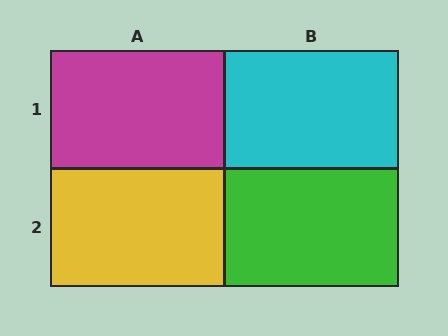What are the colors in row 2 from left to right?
Yellow, green.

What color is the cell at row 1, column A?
Magenta.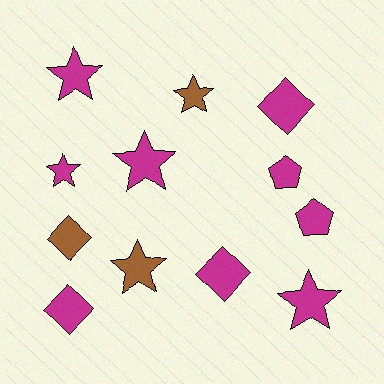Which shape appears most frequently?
Star, with 6 objects.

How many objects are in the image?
There are 12 objects.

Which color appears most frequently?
Magenta, with 9 objects.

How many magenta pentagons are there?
There are 2 magenta pentagons.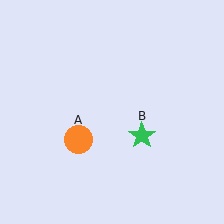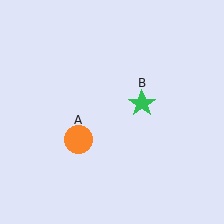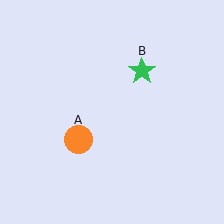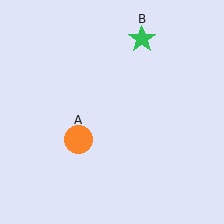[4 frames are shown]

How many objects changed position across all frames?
1 object changed position: green star (object B).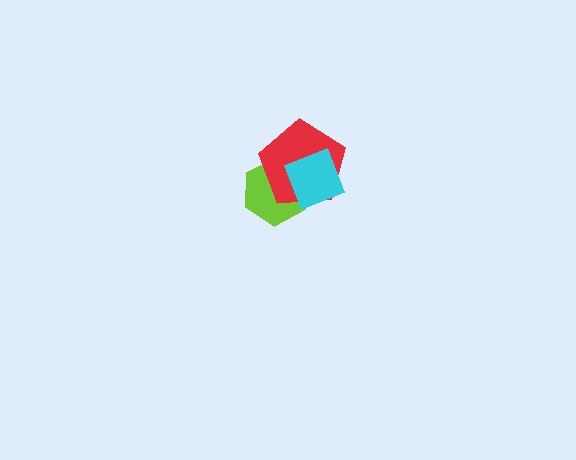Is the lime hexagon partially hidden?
Yes, it is partially covered by another shape.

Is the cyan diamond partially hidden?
No, no other shape covers it.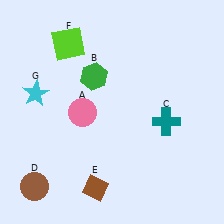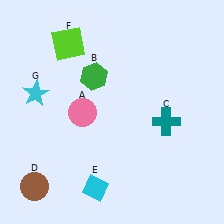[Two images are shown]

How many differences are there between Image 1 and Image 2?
There is 1 difference between the two images.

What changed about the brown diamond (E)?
In Image 1, E is brown. In Image 2, it changed to cyan.